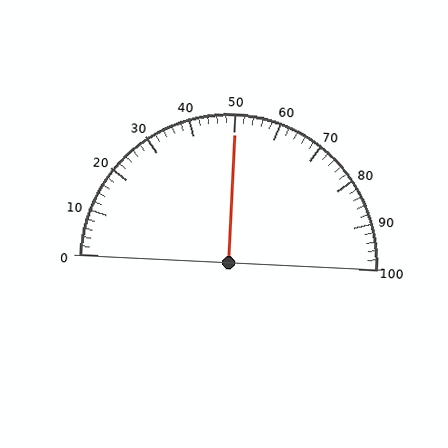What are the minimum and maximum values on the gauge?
The gauge ranges from 0 to 100.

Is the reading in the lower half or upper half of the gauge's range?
The reading is in the upper half of the range (0 to 100).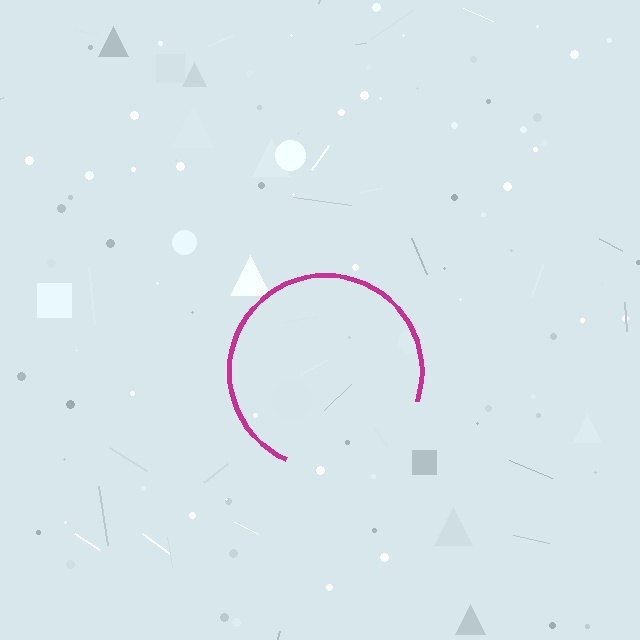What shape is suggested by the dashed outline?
The dashed outline suggests a circle.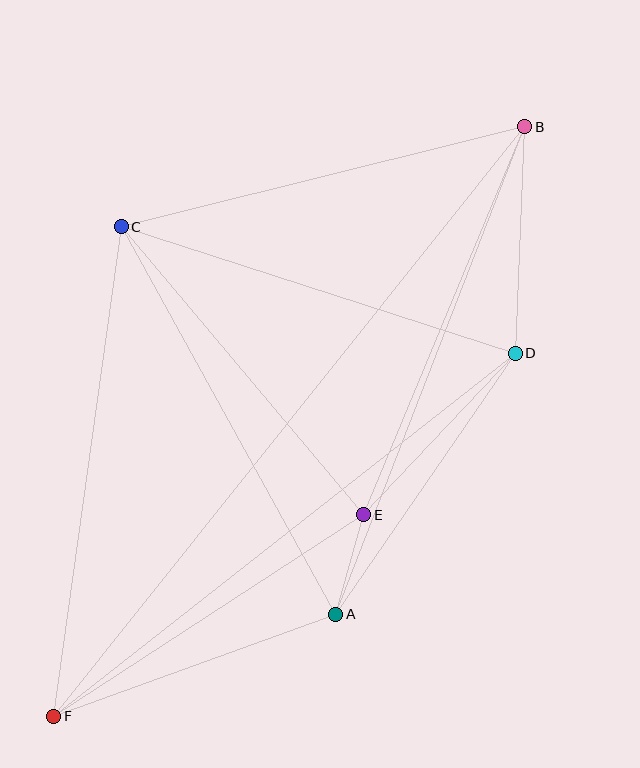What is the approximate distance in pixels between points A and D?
The distance between A and D is approximately 317 pixels.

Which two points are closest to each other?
Points A and E are closest to each other.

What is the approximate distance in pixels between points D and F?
The distance between D and F is approximately 587 pixels.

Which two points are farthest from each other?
Points B and F are farthest from each other.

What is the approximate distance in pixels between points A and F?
The distance between A and F is approximately 300 pixels.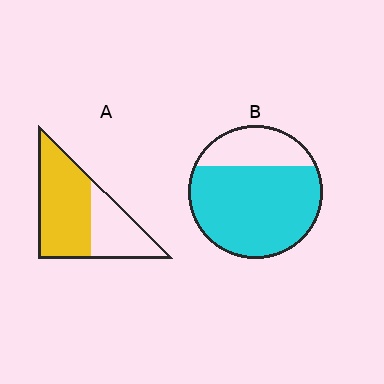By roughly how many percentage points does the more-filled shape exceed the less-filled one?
By roughly 10 percentage points (B over A).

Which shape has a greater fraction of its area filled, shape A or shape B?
Shape B.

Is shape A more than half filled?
Yes.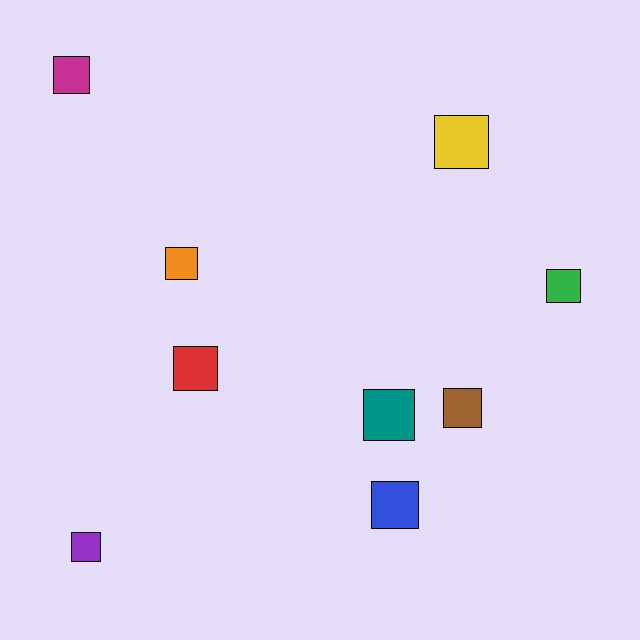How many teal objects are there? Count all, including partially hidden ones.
There is 1 teal object.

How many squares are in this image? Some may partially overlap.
There are 9 squares.